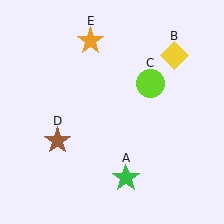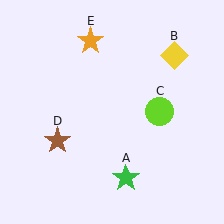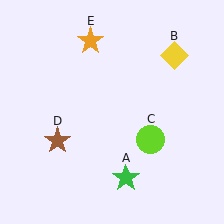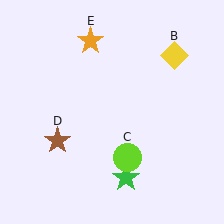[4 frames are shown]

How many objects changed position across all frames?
1 object changed position: lime circle (object C).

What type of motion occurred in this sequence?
The lime circle (object C) rotated clockwise around the center of the scene.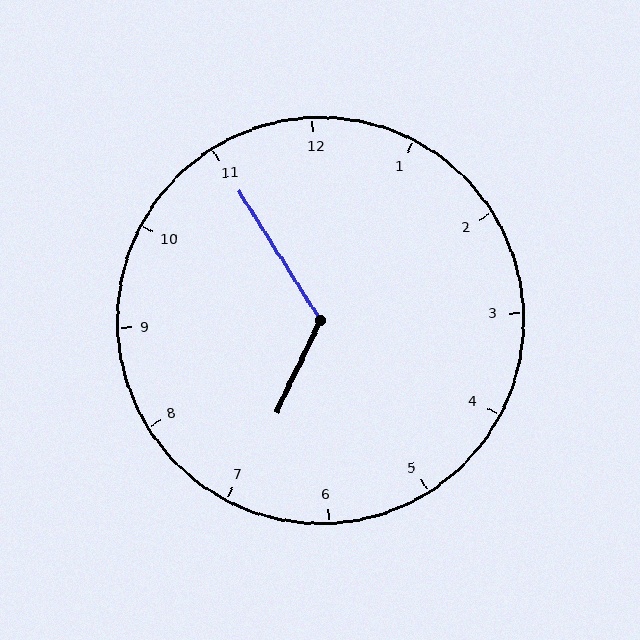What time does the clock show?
6:55.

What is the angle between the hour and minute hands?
Approximately 122 degrees.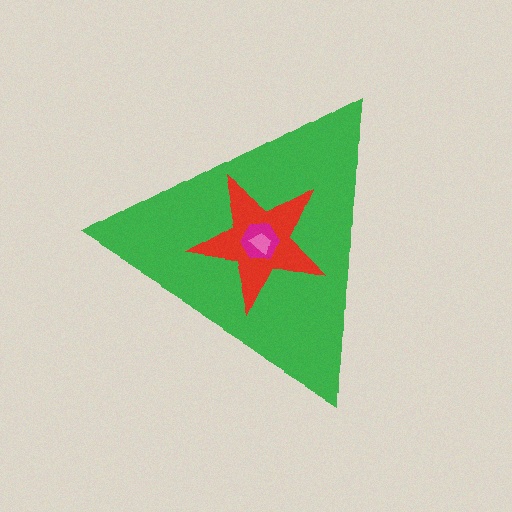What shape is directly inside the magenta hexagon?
The pink trapezoid.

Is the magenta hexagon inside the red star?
Yes.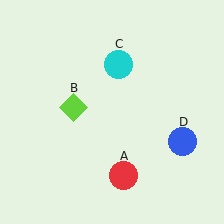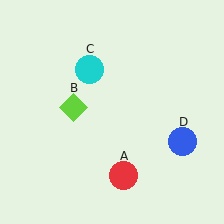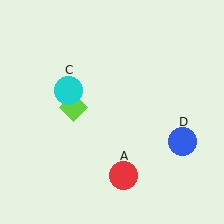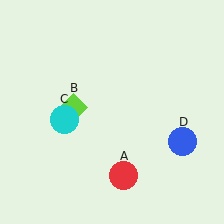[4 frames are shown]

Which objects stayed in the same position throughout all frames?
Red circle (object A) and lime diamond (object B) and blue circle (object D) remained stationary.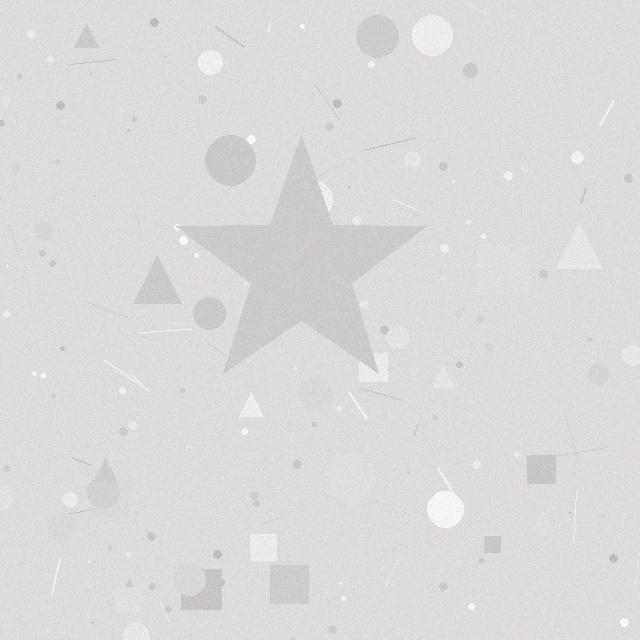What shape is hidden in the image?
A star is hidden in the image.